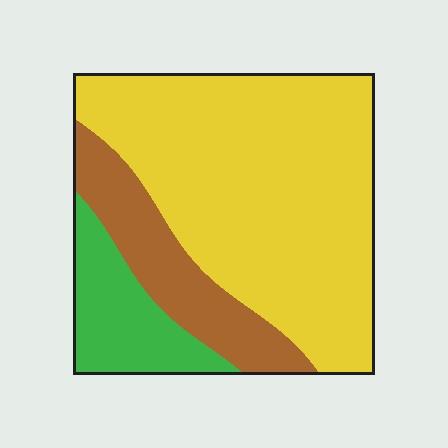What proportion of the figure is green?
Green takes up less than a quarter of the figure.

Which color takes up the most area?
Yellow, at roughly 65%.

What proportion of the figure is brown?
Brown covers around 20% of the figure.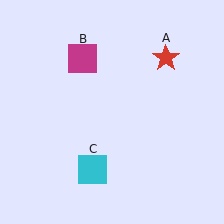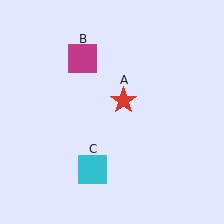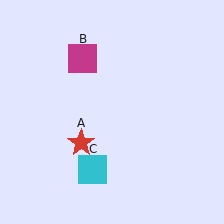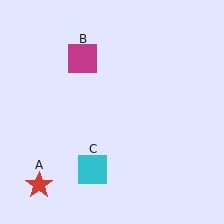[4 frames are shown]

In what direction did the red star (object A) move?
The red star (object A) moved down and to the left.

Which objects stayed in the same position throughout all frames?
Magenta square (object B) and cyan square (object C) remained stationary.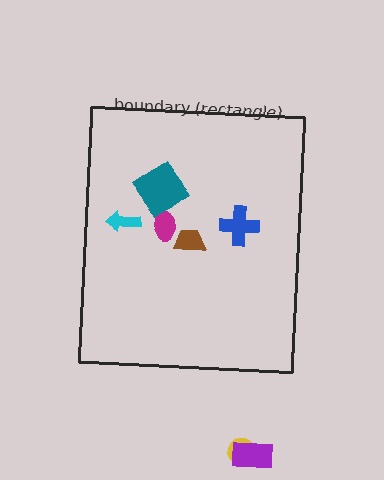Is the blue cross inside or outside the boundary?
Inside.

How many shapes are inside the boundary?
5 inside, 2 outside.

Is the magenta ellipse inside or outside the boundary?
Inside.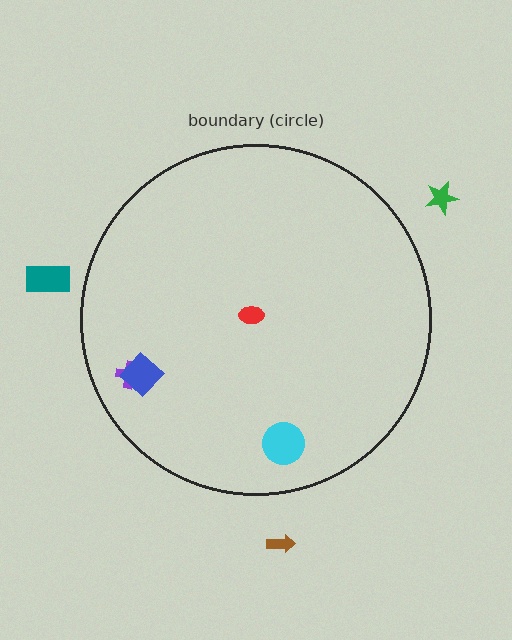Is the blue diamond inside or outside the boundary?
Inside.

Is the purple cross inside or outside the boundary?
Inside.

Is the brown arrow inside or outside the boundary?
Outside.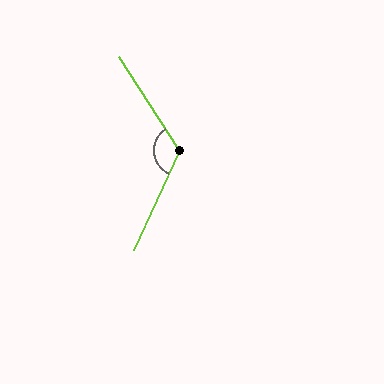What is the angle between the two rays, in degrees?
Approximately 122 degrees.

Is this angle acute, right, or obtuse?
It is obtuse.